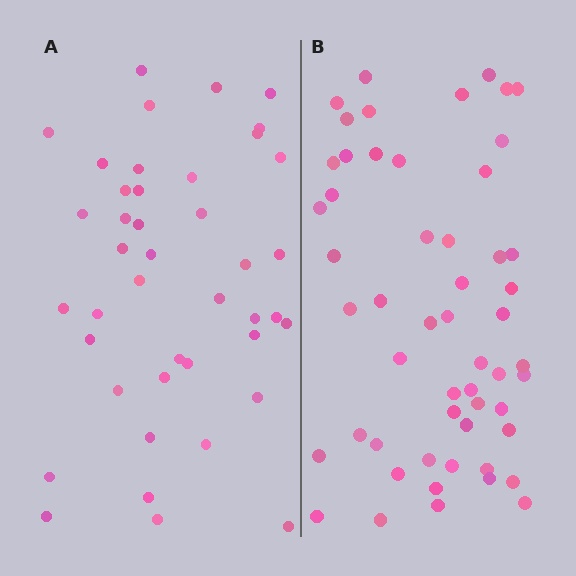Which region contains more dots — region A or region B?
Region B (the right region) has more dots.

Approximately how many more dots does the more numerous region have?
Region B has roughly 12 or so more dots than region A.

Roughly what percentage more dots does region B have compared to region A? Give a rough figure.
About 30% more.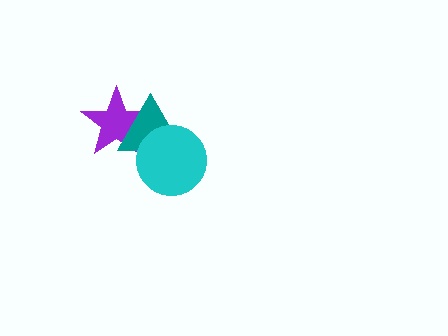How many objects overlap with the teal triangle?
2 objects overlap with the teal triangle.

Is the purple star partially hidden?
Yes, it is partially covered by another shape.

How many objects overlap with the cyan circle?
1 object overlaps with the cyan circle.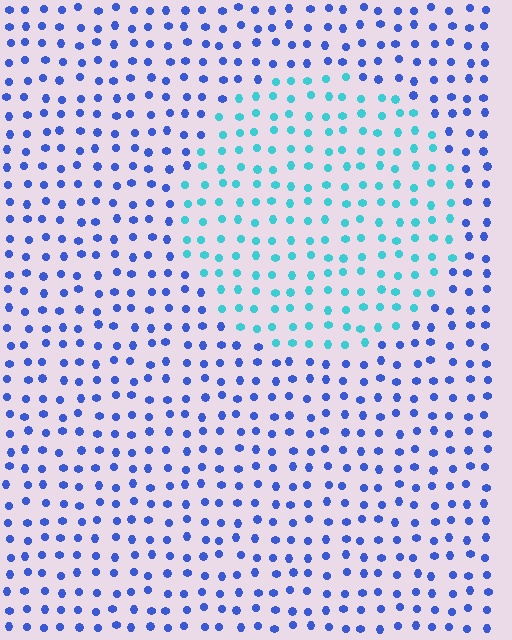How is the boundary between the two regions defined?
The boundary is defined purely by a slight shift in hue (about 46 degrees). Spacing, size, and orientation are identical on both sides.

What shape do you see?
I see a circle.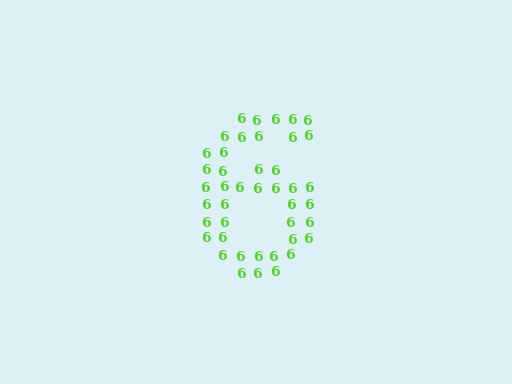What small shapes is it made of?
It is made of small digit 6's.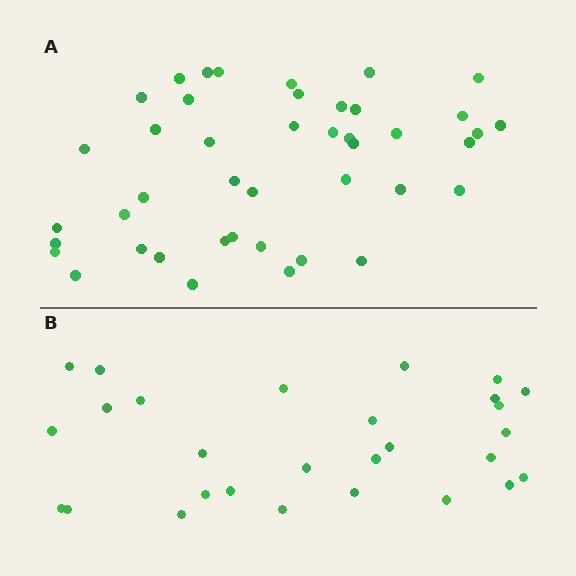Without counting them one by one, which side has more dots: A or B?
Region A (the top region) has more dots.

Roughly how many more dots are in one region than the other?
Region A has approximately 15 more dots than region B.